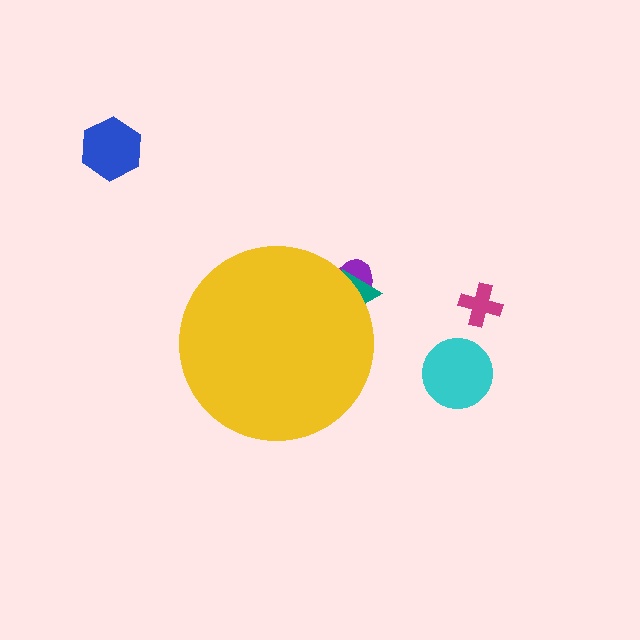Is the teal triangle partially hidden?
Yes, the teal triangle is partially hidden behind the yellow circle.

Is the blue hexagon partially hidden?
No, the blue hexagon is fully visible.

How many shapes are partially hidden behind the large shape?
2 shapes are partially hidden.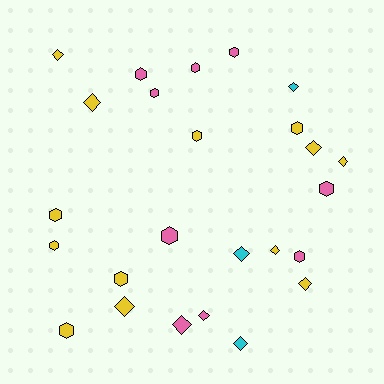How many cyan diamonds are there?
There are 3 cyan diamonds.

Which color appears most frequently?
Yellow, with 13 objects.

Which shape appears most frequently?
Hexagon, with 13 objects.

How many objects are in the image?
There are 25 objects.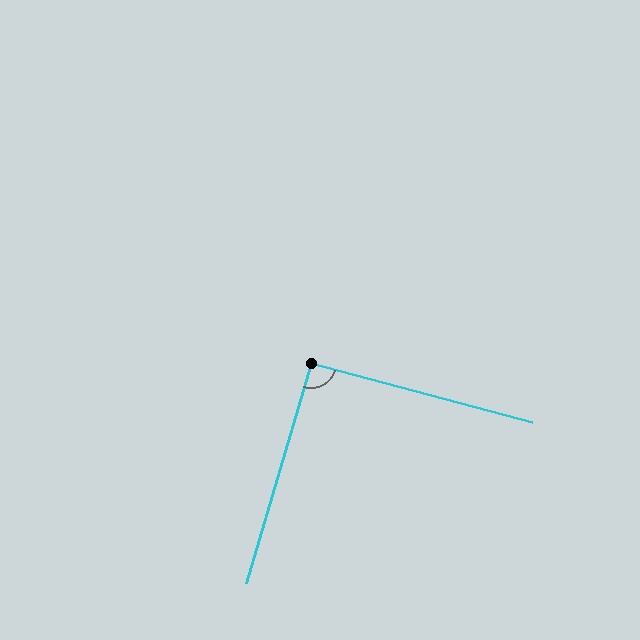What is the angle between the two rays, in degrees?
Approximately 91 degrees.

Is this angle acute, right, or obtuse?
It is approximately a right angle.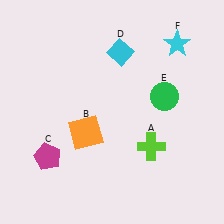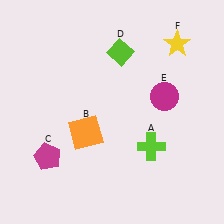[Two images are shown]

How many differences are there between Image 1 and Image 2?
There are 3 differences between the two images.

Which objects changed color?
D changed from cyan to lime. E changed from green to magenta. F changed from cyan to yellow.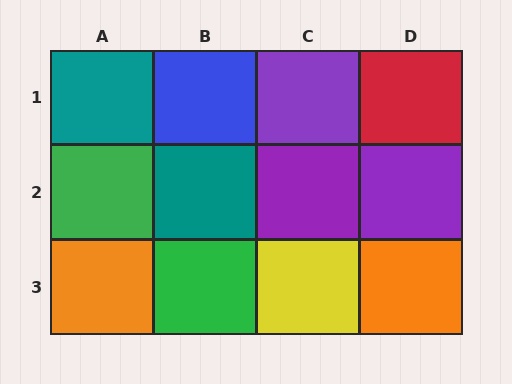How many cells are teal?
2 cells are teal.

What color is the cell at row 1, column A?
Teal.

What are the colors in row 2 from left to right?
Green, teal, purple, purple.